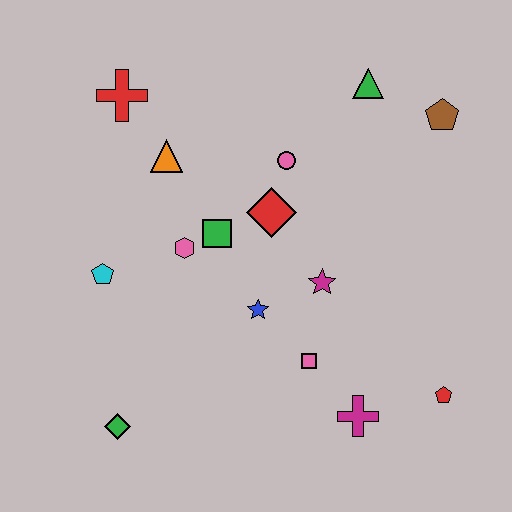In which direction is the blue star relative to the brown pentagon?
The blue star is below the brown pentagon.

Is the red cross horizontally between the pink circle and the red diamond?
No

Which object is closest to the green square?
The pink hexagon is closest to the green square.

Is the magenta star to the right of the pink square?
Yes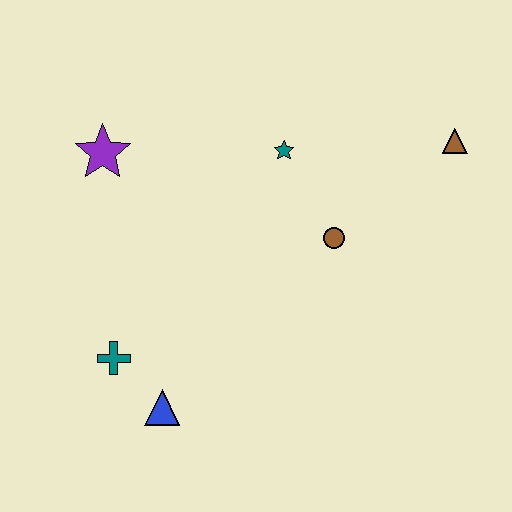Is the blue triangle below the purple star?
Yes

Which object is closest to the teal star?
The brown circle is closest to the teal star.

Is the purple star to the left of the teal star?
Yes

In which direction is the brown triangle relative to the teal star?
The brown triangle is to the right of the teal star.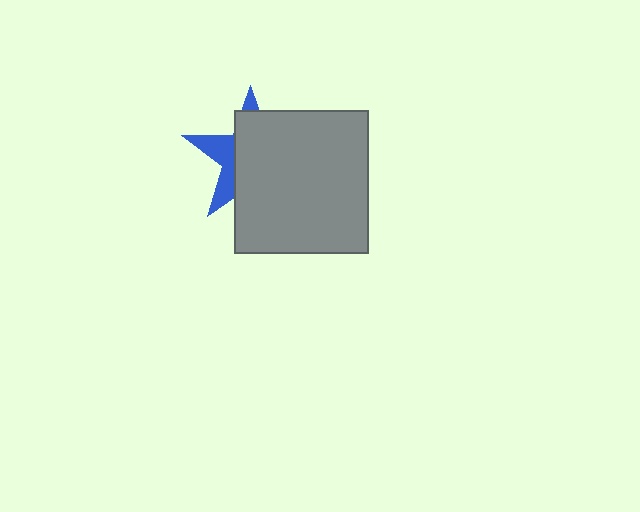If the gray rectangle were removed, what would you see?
You would see the complete blue star.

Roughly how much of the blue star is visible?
A small part of it is visible (roughly 31%).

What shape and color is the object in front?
The object in front is a gray rectangle.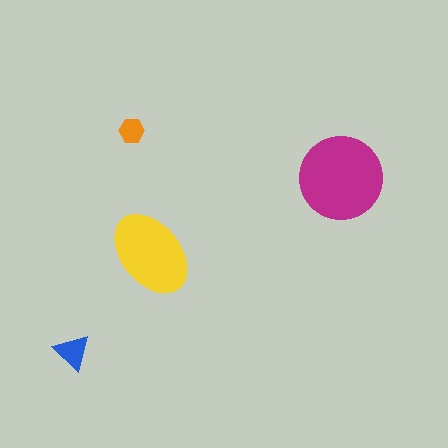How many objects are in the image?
There are 4 objects in the image.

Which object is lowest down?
The blue triangle is bottommost.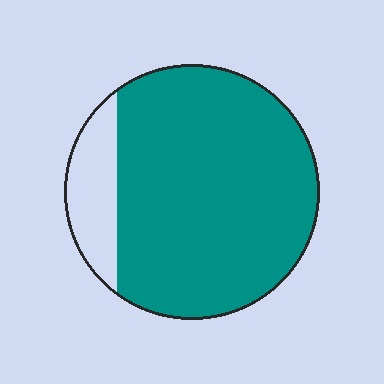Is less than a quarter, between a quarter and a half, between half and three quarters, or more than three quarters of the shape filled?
More than three quarters.